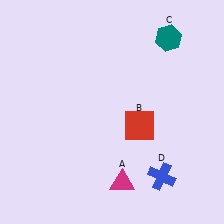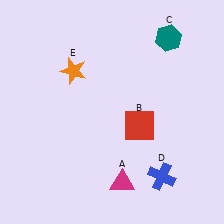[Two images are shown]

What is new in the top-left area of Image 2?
An orange star (E) was added in the top-left area of Image 2.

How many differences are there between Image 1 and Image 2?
There is 1 difference between the two images.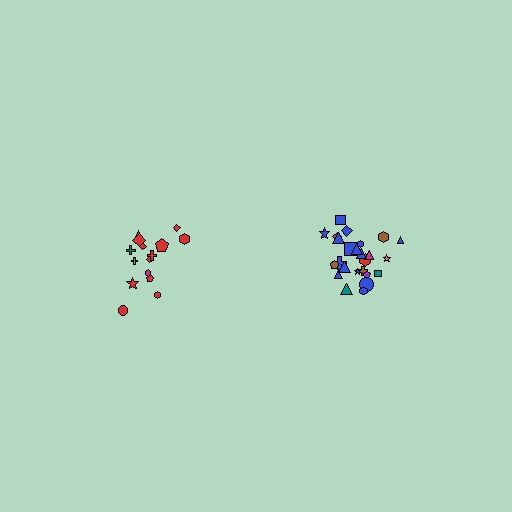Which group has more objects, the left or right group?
The right group.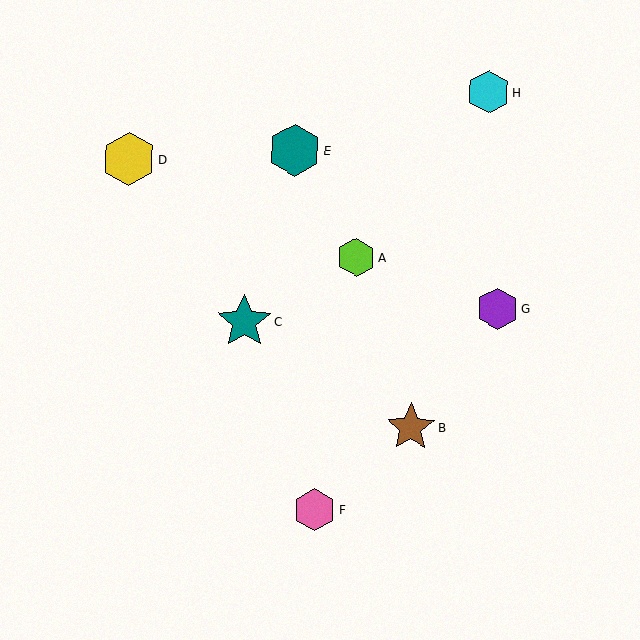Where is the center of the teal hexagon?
The center of the teal hexagon is at (295, 150).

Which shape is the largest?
The teal star (labeled C) is the largest.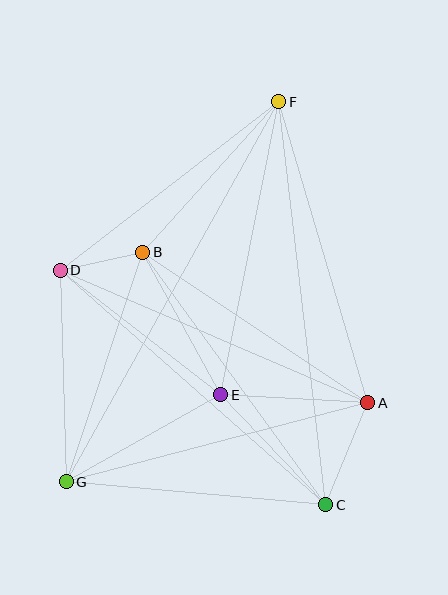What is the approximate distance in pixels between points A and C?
The distance between A and C is approximately 110 pixels.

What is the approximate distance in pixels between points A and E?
The distance between A and E is approximately 147 pixels.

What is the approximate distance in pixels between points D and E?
The distance between D and E is approximately 203 pixels.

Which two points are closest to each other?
Points B and D are closest to each other.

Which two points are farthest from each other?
Points F and G are farthest from each other.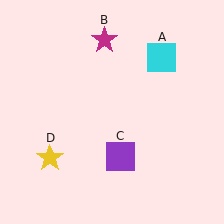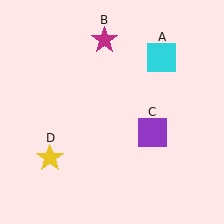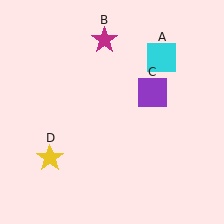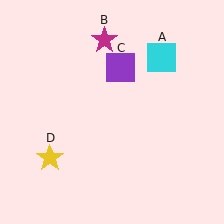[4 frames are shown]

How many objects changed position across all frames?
1 object changed position: purple square (object C).